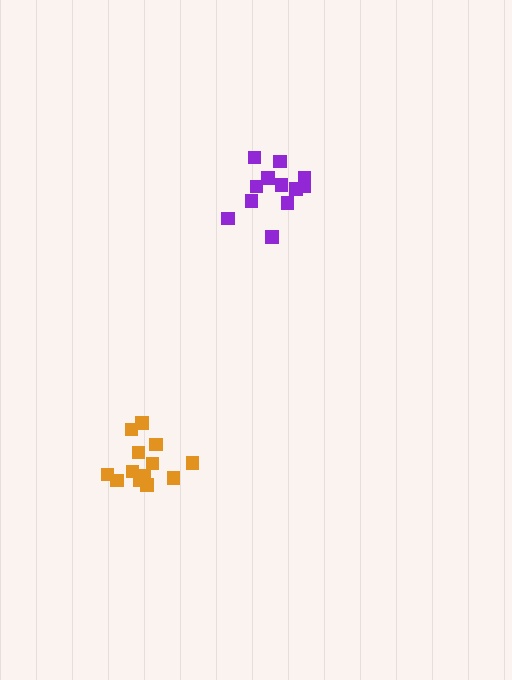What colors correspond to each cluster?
The clusters are colored: orange, purple.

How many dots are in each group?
Group 1: 14 dots, Group 2: 12 dots (26 total).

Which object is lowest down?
The orange cluster is bottommost.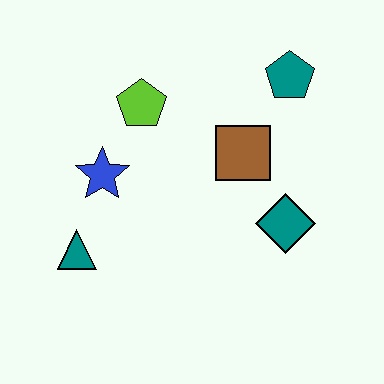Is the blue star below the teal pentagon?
Yes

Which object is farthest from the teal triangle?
The teal pentagon is farthest from the teal triangle.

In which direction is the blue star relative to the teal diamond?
The blue star is to the left of the teal diamond.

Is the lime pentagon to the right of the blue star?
Yes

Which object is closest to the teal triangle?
The blue star is closest to the teal triangle.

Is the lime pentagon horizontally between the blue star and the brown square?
Yes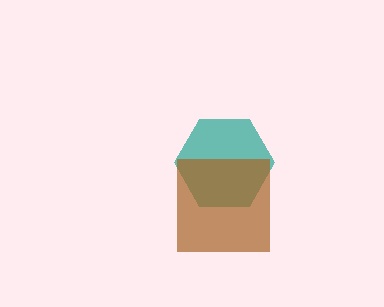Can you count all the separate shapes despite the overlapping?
Yes, there are 2 separate shapes.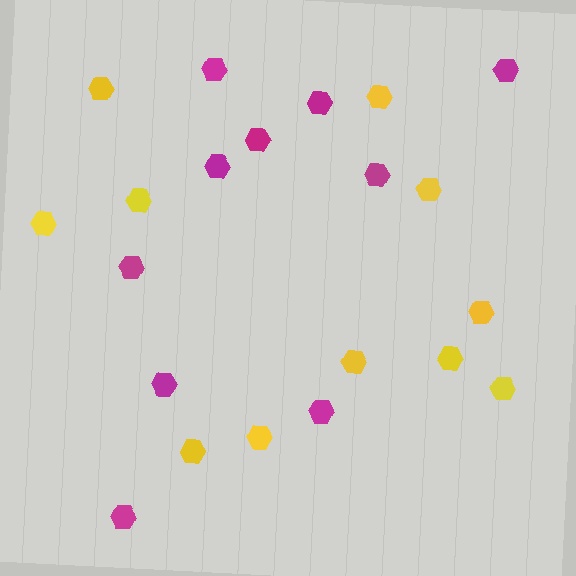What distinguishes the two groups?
There are 2 groups: one group of magenta hexagons (10) and one group of yellow hexagons (11).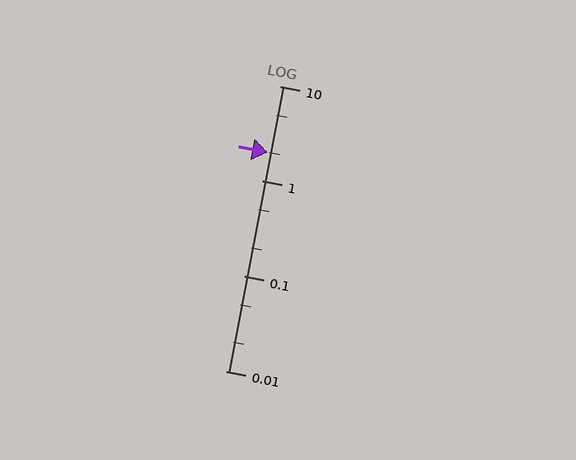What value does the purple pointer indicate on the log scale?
The pointer indicates approximately 2.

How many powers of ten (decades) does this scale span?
The scale spans 3 decades, from 0.01 to 10.